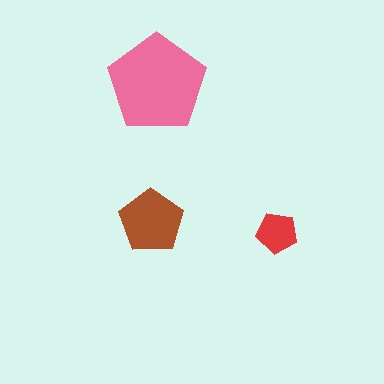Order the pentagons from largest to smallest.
the pink one, the brown one, the red one.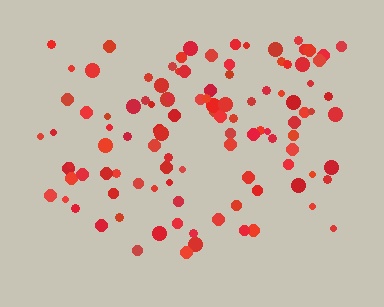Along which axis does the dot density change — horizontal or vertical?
Vertical.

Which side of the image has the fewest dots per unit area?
The bottom.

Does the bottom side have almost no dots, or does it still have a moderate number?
Still a moderate number, just noticeably fewer than the top.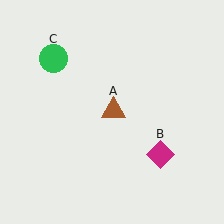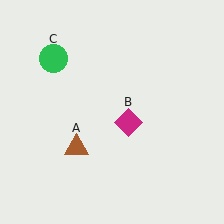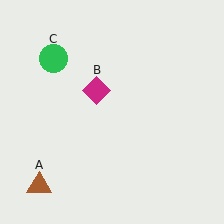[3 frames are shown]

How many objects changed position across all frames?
2 objects changed position: brown triangle (object A), magenta diamond (object B).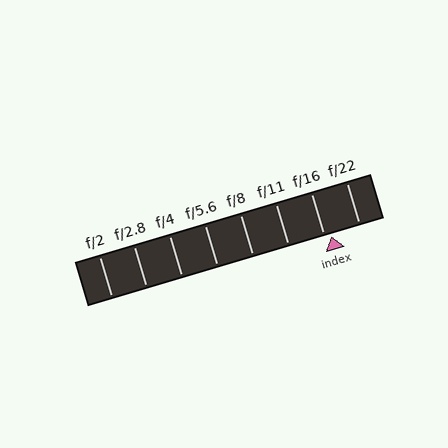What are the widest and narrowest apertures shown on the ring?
The widest aperture shown is f/2 and the narrowest is f/22.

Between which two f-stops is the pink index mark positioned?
The index mark is between f/16 and f/22.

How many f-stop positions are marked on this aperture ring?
There are 8 f-stop positions marked.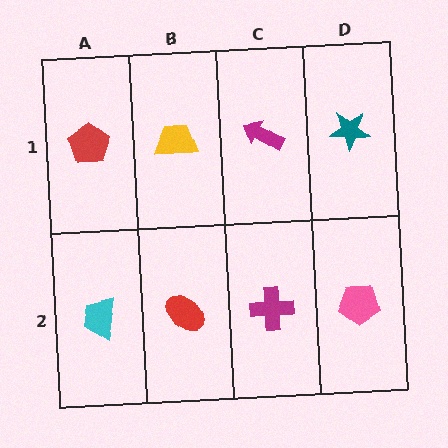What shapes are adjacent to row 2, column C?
A magenta arrow (row 1, column C), a red ellipse (row 2, column B), a pink pentagon (row 2, column D).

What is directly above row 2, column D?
A teal star.